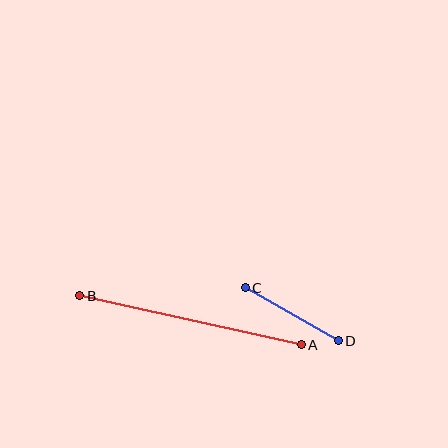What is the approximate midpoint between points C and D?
The midpoint is at approximately (292, 314) pixels.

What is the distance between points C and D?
The distance is approximately 107 pixels.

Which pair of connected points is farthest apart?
Points A and B are farthest apart.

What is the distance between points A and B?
The distance is approximately 227 pixels.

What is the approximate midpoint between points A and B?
The midpoint is at approximately (191, 320) pixels.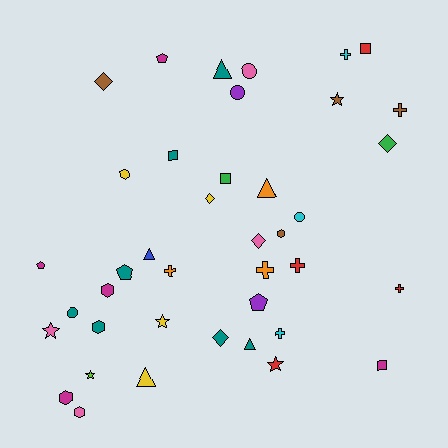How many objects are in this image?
There are 40 objects.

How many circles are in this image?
There are 4 circles.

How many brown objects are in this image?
There are 4 brown objects.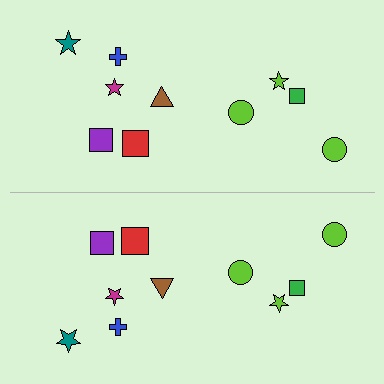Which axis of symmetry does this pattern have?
The pattern has a horizontal axis of symmetry running through the center of the image.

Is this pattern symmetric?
Yes, this pattern has bilateral (reflection) symmetry.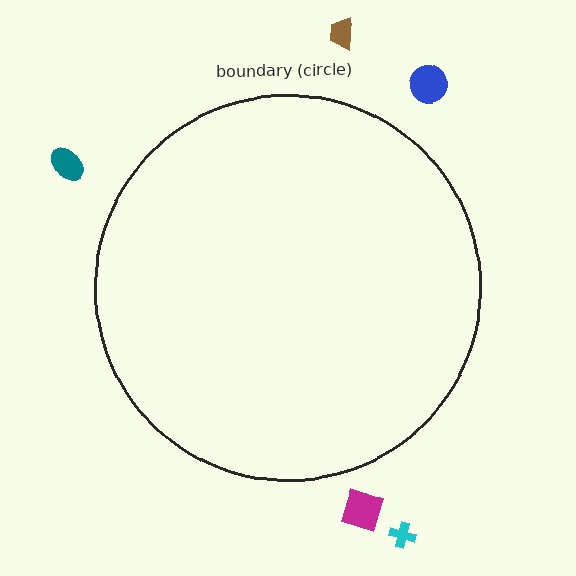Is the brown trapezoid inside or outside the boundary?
Outside.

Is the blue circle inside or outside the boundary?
Outside.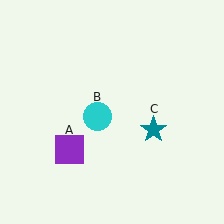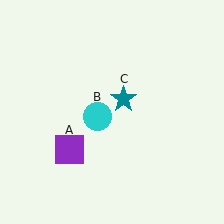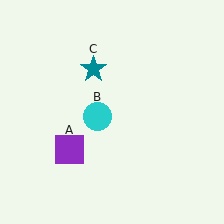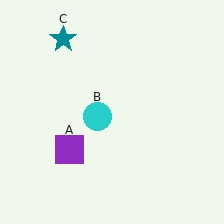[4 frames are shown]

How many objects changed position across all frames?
1 object changed position: teal star (object C).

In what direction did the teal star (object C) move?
The teal star (object C) moved up and to the left.